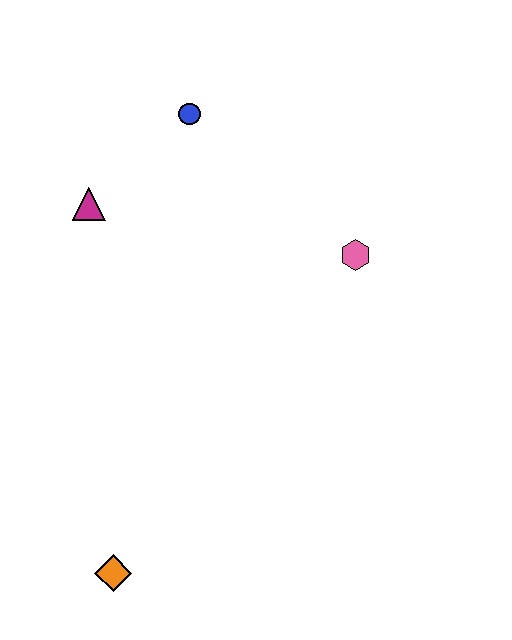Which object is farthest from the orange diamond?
The blue circle is farthest from the orange diamond.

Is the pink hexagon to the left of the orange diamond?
No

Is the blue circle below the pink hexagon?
No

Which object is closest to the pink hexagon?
The blue circle is closest to the pink hexagon.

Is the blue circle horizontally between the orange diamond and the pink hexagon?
Yes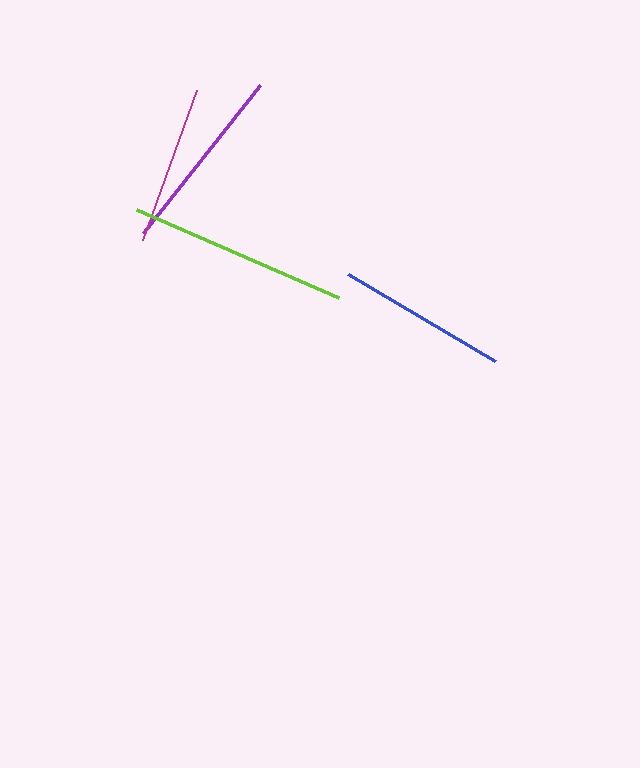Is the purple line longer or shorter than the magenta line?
The purple line is longer than the magenta line.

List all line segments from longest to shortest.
From longest to shortest: lime, purple, blue, magenta.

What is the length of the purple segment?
The purple segment is approximately 188 pixels long.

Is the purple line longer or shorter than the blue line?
The purple line is longer than the blue line.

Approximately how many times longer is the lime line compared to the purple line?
The lime line is approximately 1.2 times the length of the purple line.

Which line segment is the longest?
The lime line is the longest at approximately 221 pixels.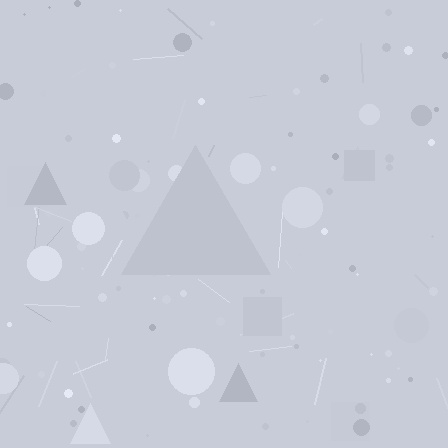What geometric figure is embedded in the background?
A triangle is embedded in the background.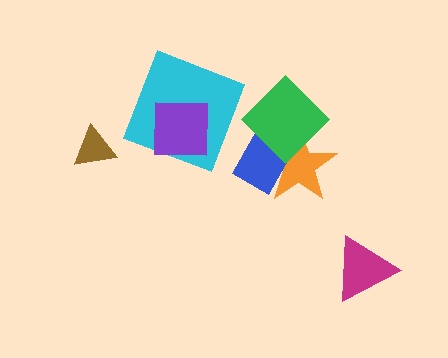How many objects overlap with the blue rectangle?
2 objects overlap with the blue rectangle.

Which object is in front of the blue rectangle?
The green diamond is in front of the blue rectangle.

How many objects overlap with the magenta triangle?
0 objects overlap with the magenta triangle.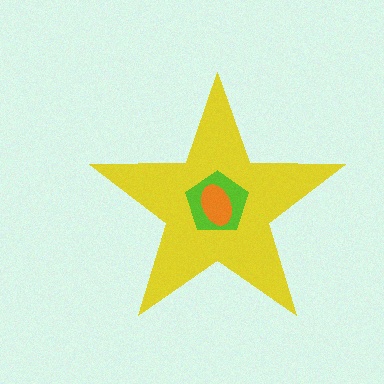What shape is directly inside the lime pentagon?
The orange ellipse.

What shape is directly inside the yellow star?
The lime pentagon.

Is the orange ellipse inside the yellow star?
Yes.